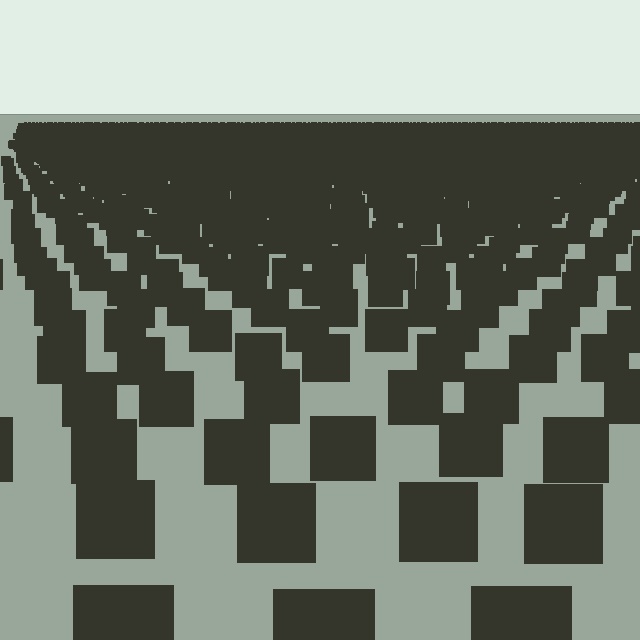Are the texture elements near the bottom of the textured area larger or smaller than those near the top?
Larger. Near the bottom, elements are closer to the viewer and appear at a bigger on-screen size.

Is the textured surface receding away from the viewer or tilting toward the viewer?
The surface is receding away from the viewer. Texture elements get smaller and denser toward the top.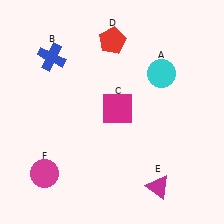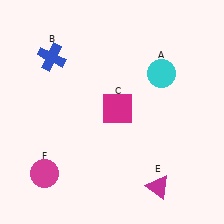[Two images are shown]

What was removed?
The red pentagon (D) was removed in Image 2.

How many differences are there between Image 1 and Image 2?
There is 1 difference between the two images.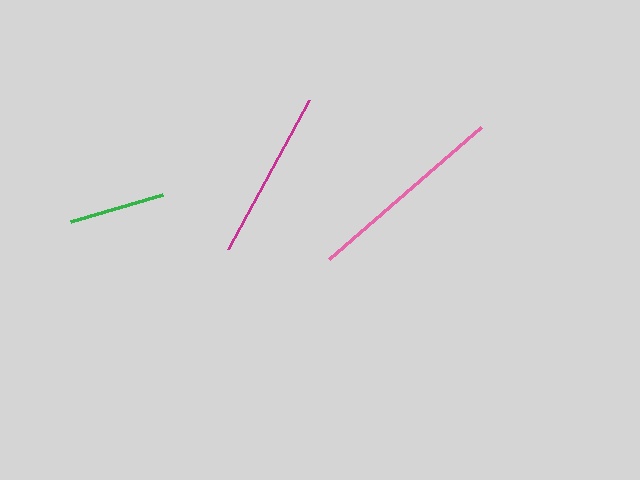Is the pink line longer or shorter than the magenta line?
The pink line is longer than the magenta line.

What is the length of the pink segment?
The pink segment is approximately 202 pixels long.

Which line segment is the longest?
The pink line is the longest at approximately 202 pixels.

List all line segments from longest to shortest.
From longest to shortest: pink, magenta, green.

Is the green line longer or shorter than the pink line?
The pink line is longer than the green line.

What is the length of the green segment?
The green segment is approximately 95 pixels long.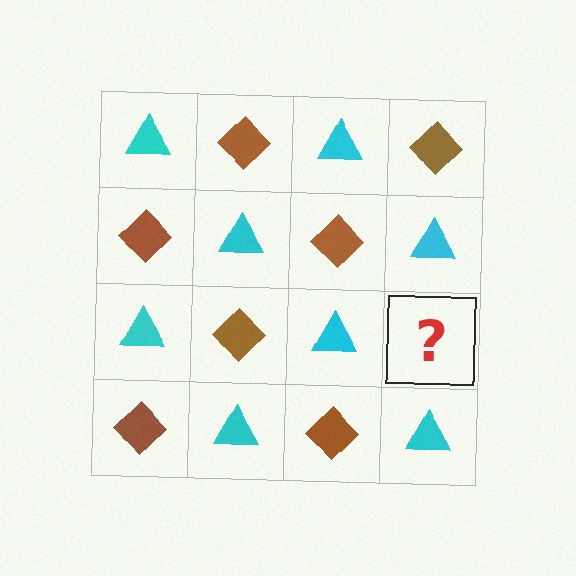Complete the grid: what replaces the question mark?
The question mark should be replaced with a brown diamond.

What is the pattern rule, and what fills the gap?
The rule is that it alternates cyan triangle and brown diamond in a checkerboard pattern. The gap should be filled with a brown diamond.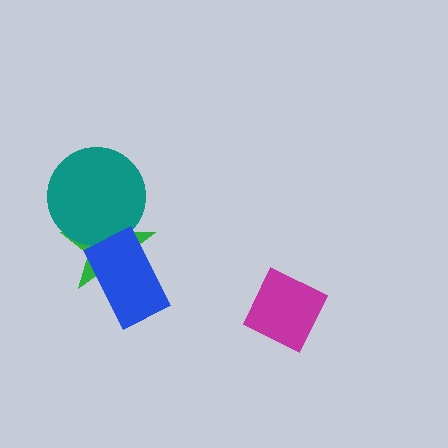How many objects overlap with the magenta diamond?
0 objects overlap with the magenta diamond.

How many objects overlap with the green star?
2 objects overlap with the green star.